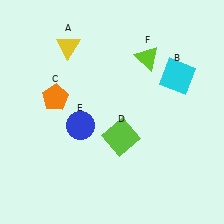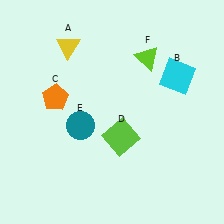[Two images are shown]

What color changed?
The circle (E) changed from blue in Image 1 to teal in Image 2.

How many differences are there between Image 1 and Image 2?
There is 1 difference between the two images.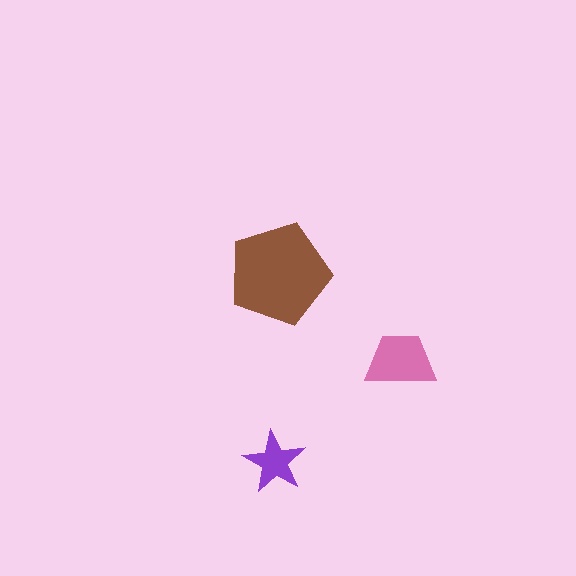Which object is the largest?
The brown pentagon.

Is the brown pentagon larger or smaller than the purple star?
Larger.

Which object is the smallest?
The purple star.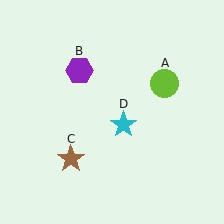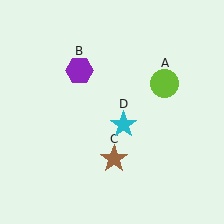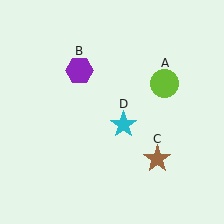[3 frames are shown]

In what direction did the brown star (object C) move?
The brown star (object C) moved right.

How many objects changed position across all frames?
1 object changed position: brown star (object C).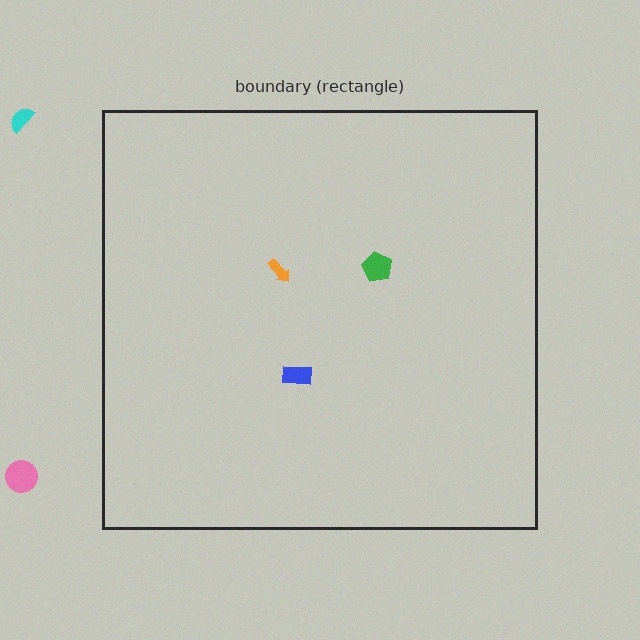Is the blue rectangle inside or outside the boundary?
Inside.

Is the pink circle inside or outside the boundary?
Outside.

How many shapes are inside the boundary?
3 inside, 2 outside.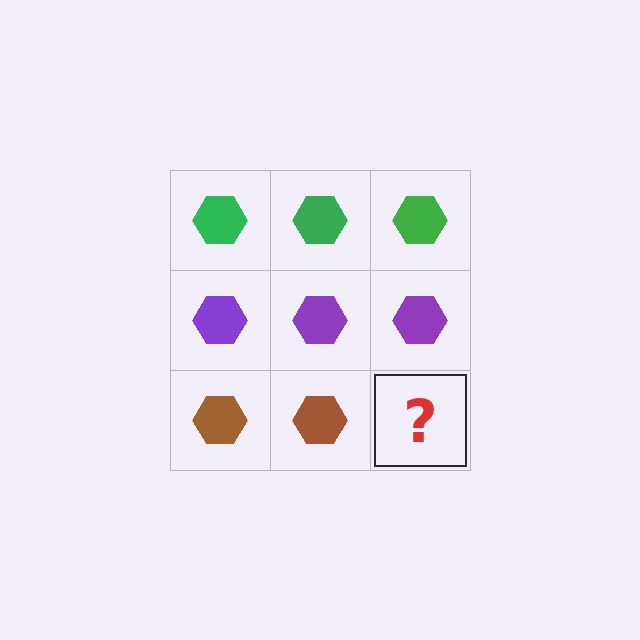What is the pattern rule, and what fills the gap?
The rule is that each row has a consistent color. The gap should be filled with a brown hexagon.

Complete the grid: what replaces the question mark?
The question mark should be replaced with a brown hexagon.